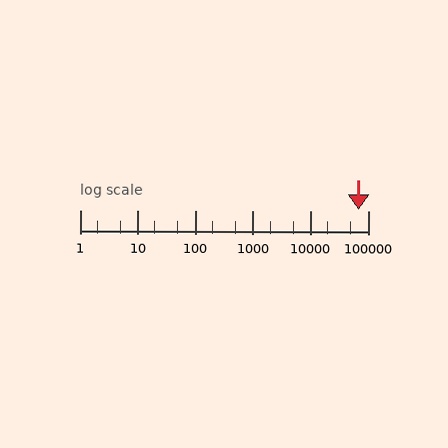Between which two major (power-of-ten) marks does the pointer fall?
The pointer is between 10000 and 100000.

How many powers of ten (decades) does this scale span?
The scale spans 5 decades, from 1 to 100000.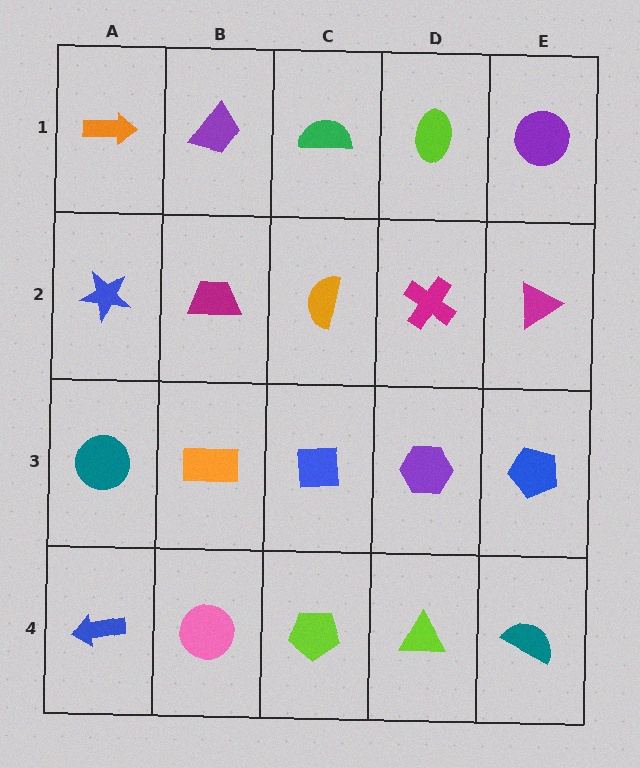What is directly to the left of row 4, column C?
A pink circle.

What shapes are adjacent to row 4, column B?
An orange rectangle (row 3, column B), a blue arrow (row 4, column A), a lime pentagon (row 4, column C).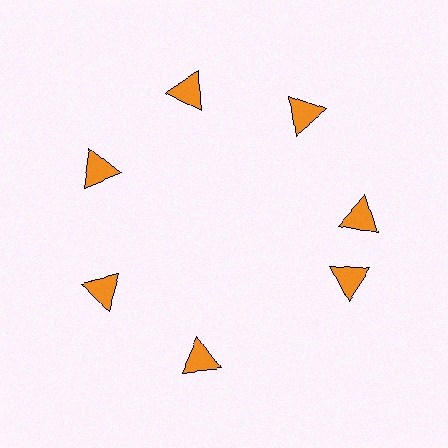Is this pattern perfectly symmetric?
No. The 7 orange triangles are arranged in a ring, but one element near the 5 o'clock position is rotated out of alignment along the ring, breaking the 7-fold rotational symmetry.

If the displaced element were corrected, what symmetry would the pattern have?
It would have 7-fold rotational symmetry — the pattern would map onto itself every 51 degrees.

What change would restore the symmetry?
The symmetry would be restored by rotating it back into even spacing with its neighbors so that all 7 triangles sit at equal angles and equal distance from the center.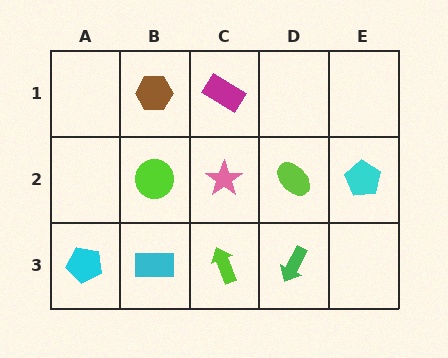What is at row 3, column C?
A lime arrow.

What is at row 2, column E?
A cyan pentagon.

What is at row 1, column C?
A magenta rectangle.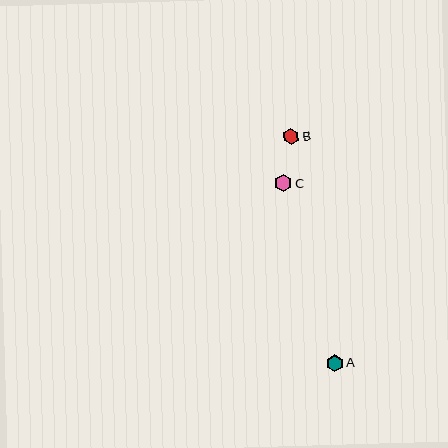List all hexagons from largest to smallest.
From largest to smallest: C, A, B.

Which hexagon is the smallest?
Hexagon B is the smallest with a size of approximately 17 pixels.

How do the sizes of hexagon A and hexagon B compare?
Hexagon A and hexagon B are approximately the same size.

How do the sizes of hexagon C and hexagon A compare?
Hexagon C and hexagon A are approximately the same size.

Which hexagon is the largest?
Hexagon C is the largest with a size of approximately 17 pixels.